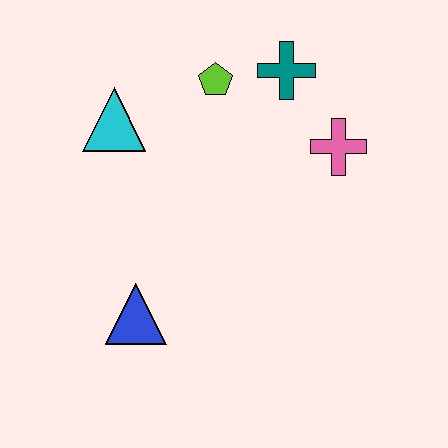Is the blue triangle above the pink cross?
No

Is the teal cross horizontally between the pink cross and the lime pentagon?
Yes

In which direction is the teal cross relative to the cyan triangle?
The teal cross is to the right of the cyan triangle.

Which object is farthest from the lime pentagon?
The blue triangle is farthest from the lime pentagon.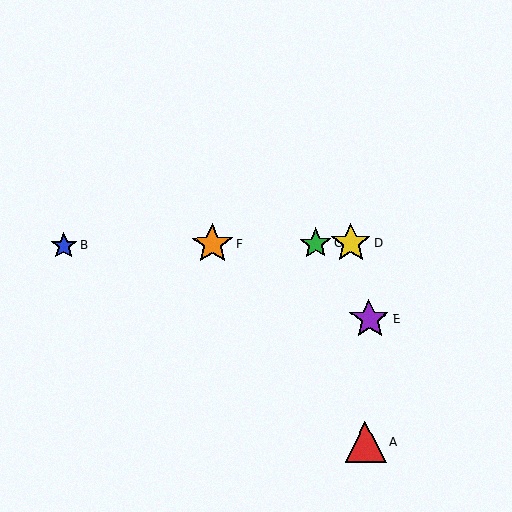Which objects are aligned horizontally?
Objects B, C, D, F are aligned horizontally.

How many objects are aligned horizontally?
4 objects (B, C, D, F) are aligned horizontally.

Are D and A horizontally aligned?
No, D is at y≈243 and A is at y≈442.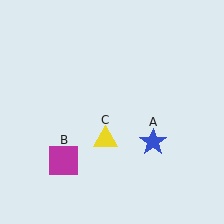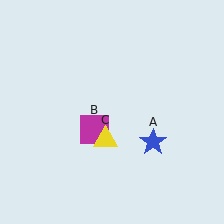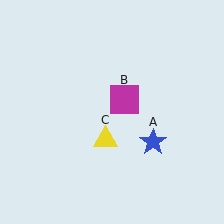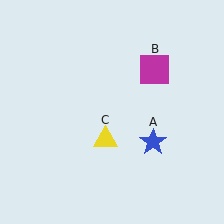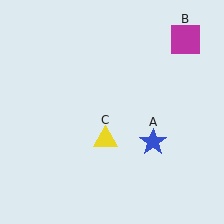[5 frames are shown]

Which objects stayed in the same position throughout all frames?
Blue star (object A) and yellow triangle (object C) remained stationary.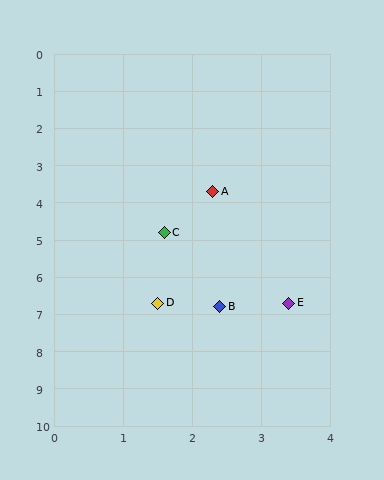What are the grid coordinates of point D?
Point D is at approximately (1.5, 6.7).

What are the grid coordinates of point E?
Point E is at approximately (3.4, 6.7).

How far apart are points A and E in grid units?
Points A and E are about 3.2 grid units apart.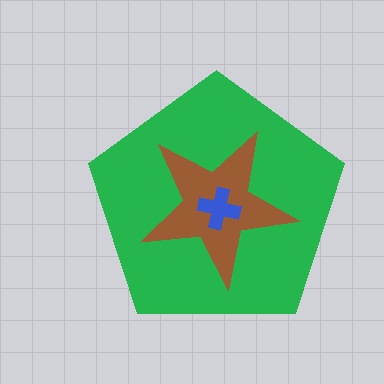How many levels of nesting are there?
3.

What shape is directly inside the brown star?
The blue cross.